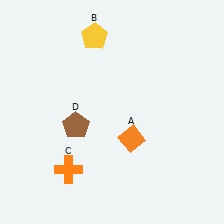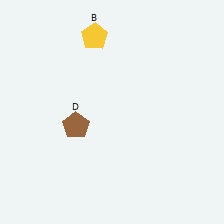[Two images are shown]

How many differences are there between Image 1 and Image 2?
There are 2 differences between the two images.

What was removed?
The orange cross (C), the orange diamond (A) were removed in Image 2.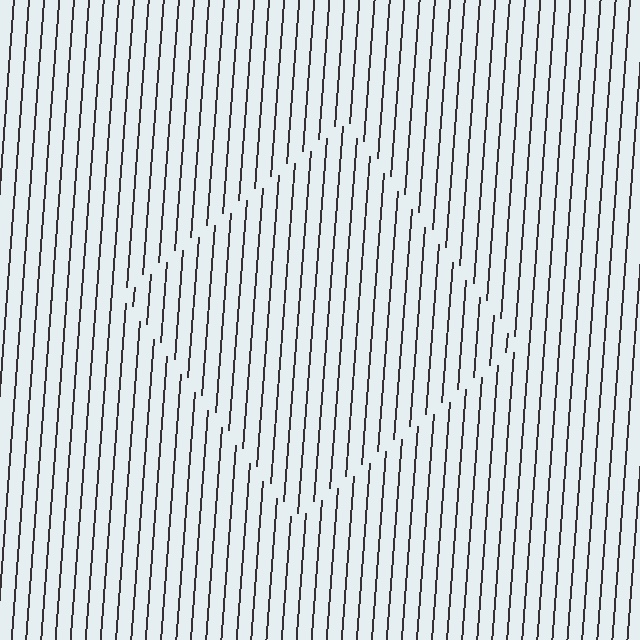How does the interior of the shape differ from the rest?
The interior of the shape contains the same grating, shifted by half a period — the contour is defined by the phase discontinuity where line-ends from the inner and outer gratings abut.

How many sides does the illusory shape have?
4 sides — the line-ends trace a square.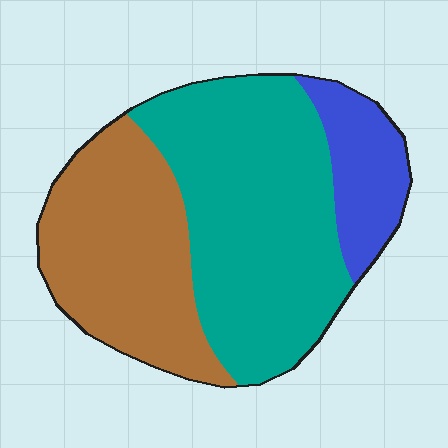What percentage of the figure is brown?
Brown takes up about one third (1/3) of the figure.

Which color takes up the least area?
Blue, at roughly 15%.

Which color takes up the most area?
Teal, at roughly 50%.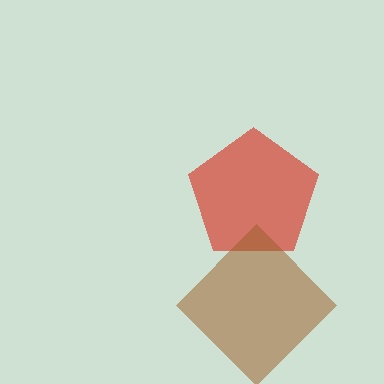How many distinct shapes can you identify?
There are 2 distinct shapes: a red pentagon, a brown diamond.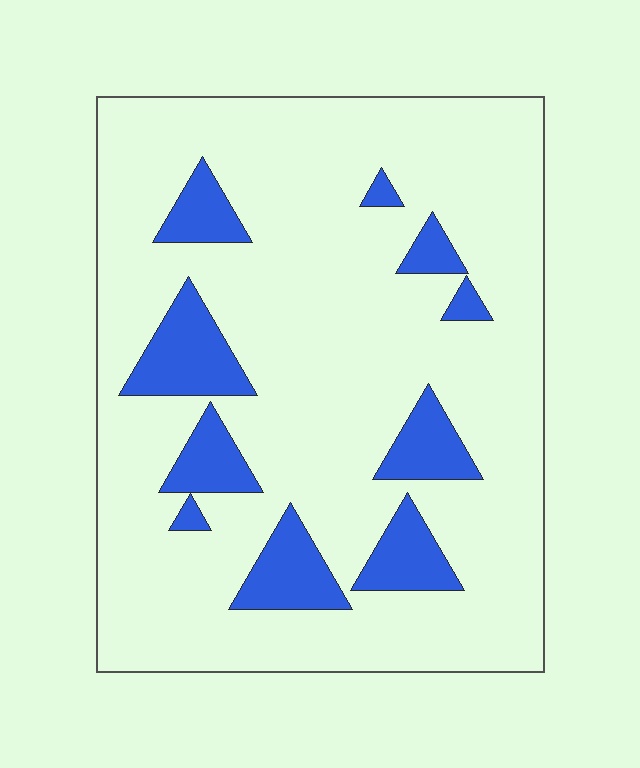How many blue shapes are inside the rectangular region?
10.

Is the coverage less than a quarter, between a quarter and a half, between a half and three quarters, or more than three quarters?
Less than a quarter.